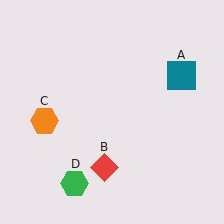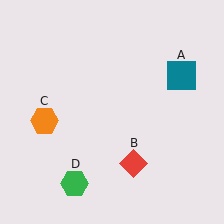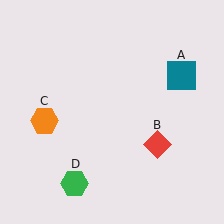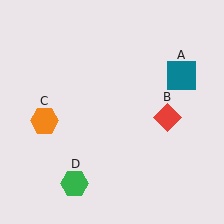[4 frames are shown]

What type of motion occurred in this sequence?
The red diamond (object B) rotated counterclockwise around the center of the scene.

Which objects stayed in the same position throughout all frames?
Teal square (object A) and orange hexagon (object C) and green hexagon (object D) remained stationary.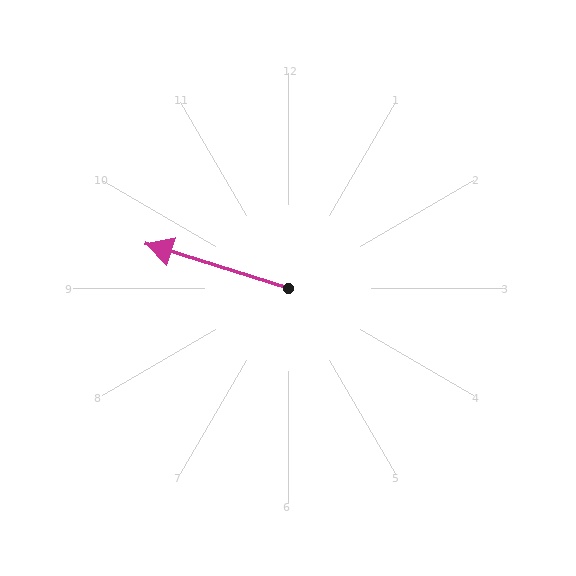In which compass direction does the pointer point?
West.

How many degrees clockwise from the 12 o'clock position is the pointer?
Approximately 287 degrees.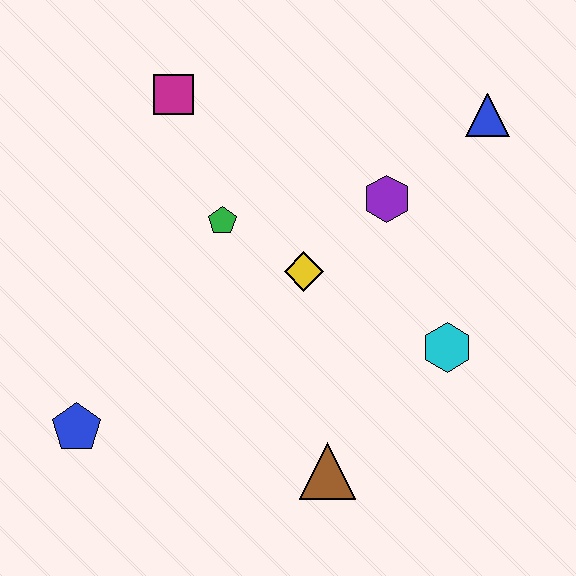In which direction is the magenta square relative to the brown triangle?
The magenta square is above the brown triangle.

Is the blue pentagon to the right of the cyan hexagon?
No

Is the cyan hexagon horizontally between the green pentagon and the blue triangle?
Yes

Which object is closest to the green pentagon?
The yellow diamond is closest to the green pentagon.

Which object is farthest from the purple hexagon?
The blue pentagon is farthest from the purple hexagon.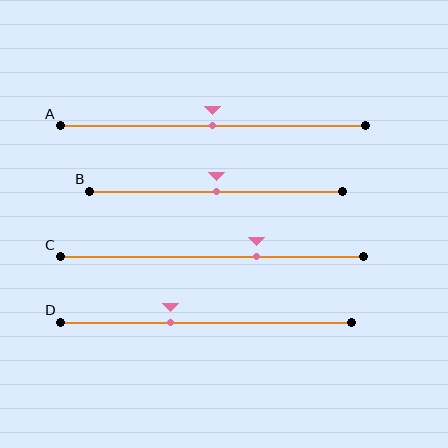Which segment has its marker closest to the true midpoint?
Segment A has its marker closest to the true midpoint.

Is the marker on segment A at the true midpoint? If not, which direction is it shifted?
Yes, the marker on segment A is at the true midpoint.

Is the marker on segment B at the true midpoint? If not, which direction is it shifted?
Yes, the marker on segment B is at the true midpoint.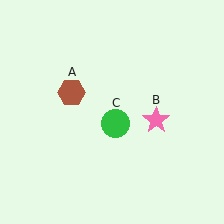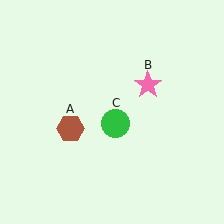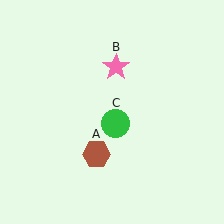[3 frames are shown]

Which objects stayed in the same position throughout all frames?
Green circle (object C) remained stationary.